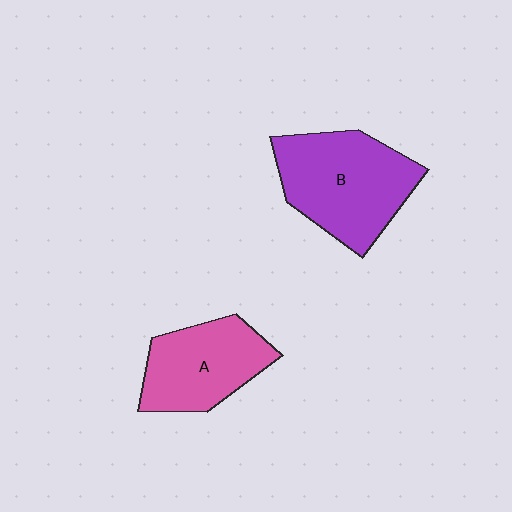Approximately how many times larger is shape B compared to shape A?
Approximately 1.3 times.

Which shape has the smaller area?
Shape A (pink).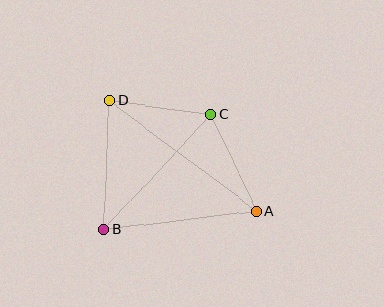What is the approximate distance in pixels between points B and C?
The distance between B and C is approximately 157 pixels.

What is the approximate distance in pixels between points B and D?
The distance between B and D is approximately 129 pixels.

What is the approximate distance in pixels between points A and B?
The distance between A and B is approximately 154 pixels.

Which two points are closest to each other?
Points C and D are closest to each other.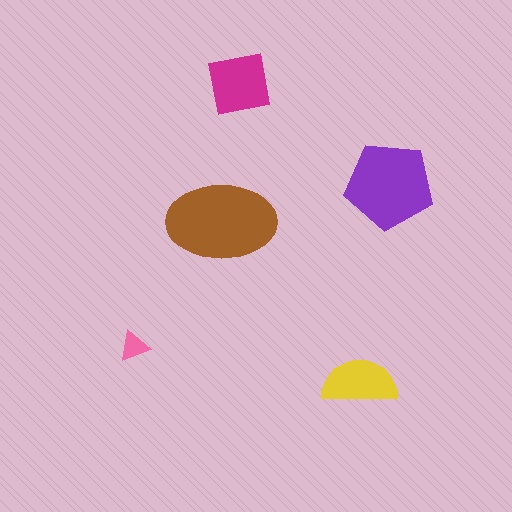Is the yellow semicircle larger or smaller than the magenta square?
Smaller.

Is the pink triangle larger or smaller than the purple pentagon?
Smaller.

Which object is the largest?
The brown ellipse.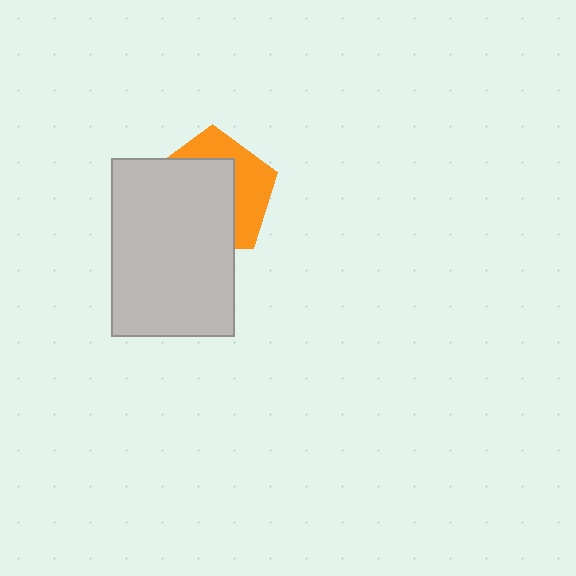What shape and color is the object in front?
The object in front is a light gray rectangle.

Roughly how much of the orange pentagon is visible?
A small part of it is visible (roughly 38%).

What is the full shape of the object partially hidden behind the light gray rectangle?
The partially hidden object is an orange pentagon.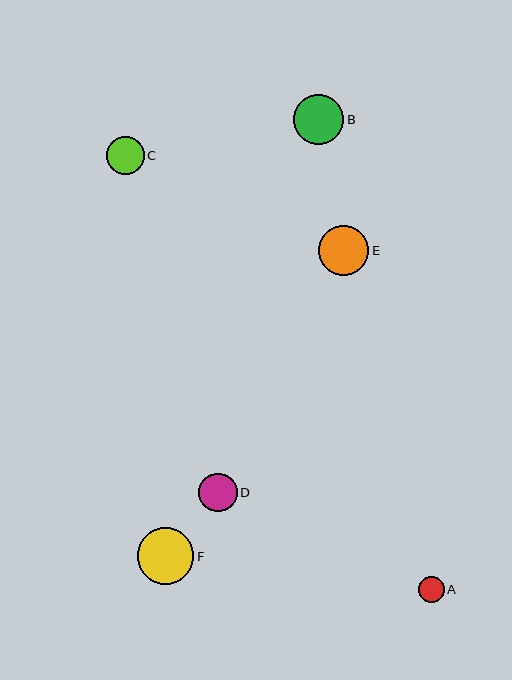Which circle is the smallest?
Circle A is the smallest with a size of approximately 26 pixels.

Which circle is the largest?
Circle F is the largest with a size of approximately 57 pixels.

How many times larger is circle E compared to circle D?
Circle E is approximately 1.3 times the size of circle D.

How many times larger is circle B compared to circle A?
Circle B is approximately 1.9 times the size of circle A.